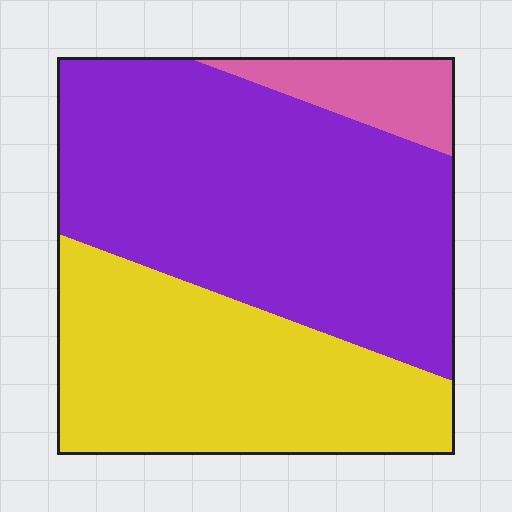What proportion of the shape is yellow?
Yellow takes up about three eighths (3/8) of the shape.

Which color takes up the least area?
Pink, at roughly 10%.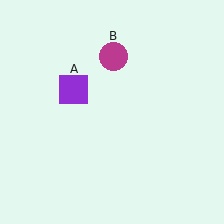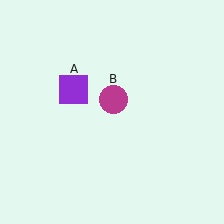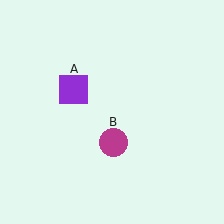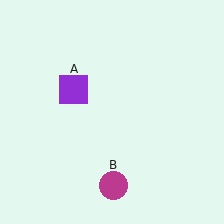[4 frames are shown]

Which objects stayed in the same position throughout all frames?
Purple square (object A) remained stationary.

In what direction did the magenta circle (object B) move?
The magenta circle (object B) moved down.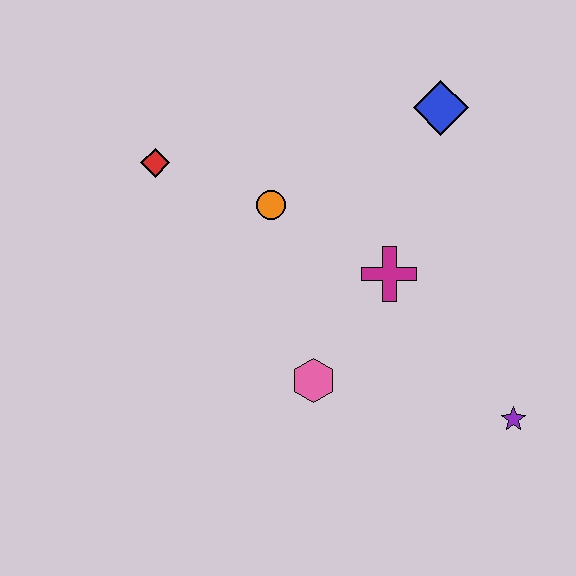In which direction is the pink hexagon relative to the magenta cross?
The pink hexagon is below the magenta cross.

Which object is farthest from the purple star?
The red diamond is farthest from the purple star.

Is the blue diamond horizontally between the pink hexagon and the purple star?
Yes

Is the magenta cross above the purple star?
Yes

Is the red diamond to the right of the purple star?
No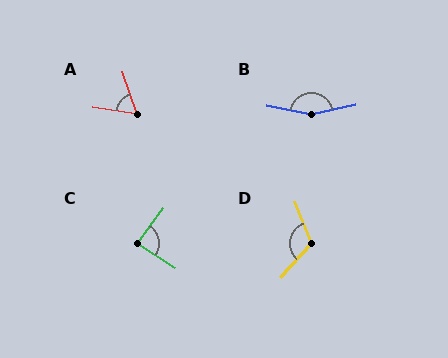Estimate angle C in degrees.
Approximately 86 degrees.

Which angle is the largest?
B, at approximately 156 degrees.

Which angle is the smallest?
A, at approximately 62 degrees.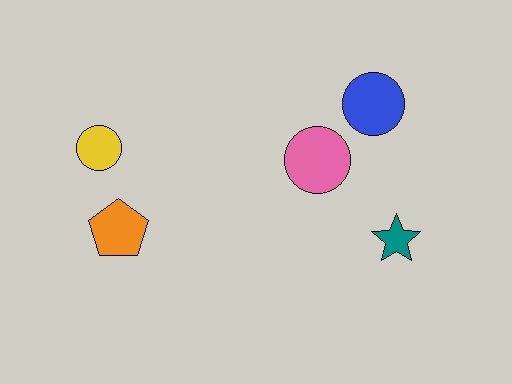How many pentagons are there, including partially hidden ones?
There is 1 pentagon.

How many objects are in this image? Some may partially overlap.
There are 5 objects.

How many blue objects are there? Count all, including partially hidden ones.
There is 1 blue object.